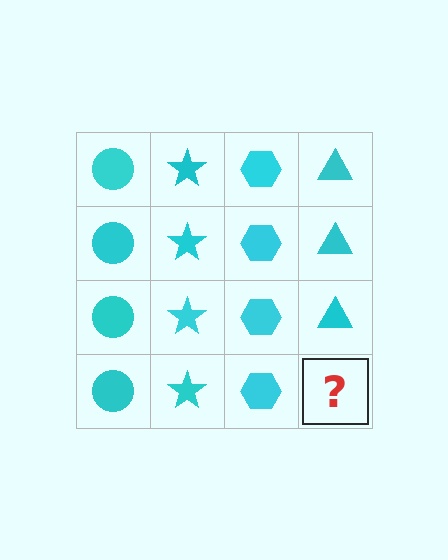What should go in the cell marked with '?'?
The missing cell should contain a cyan triangle.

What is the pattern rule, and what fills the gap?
The rule is that each column has a consistent shape. The gap should be filled with a cyan triangle.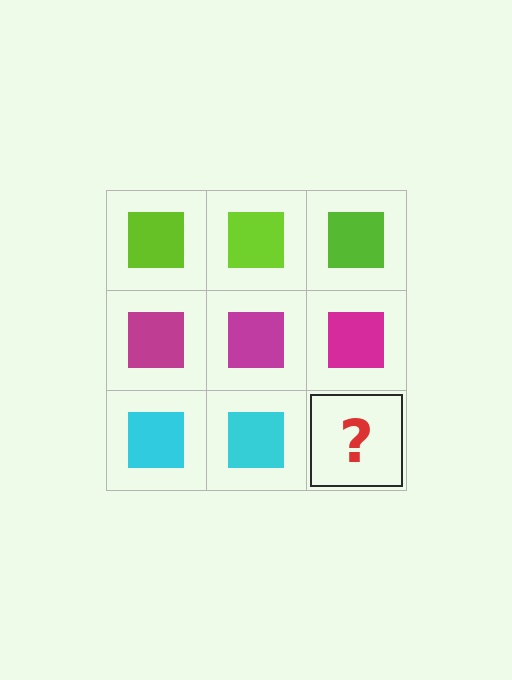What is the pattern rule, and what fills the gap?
The rule is that each row has a consistent color. The gap should be filled with a cyan square.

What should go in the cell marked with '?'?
The missing cell should contain a cyan square.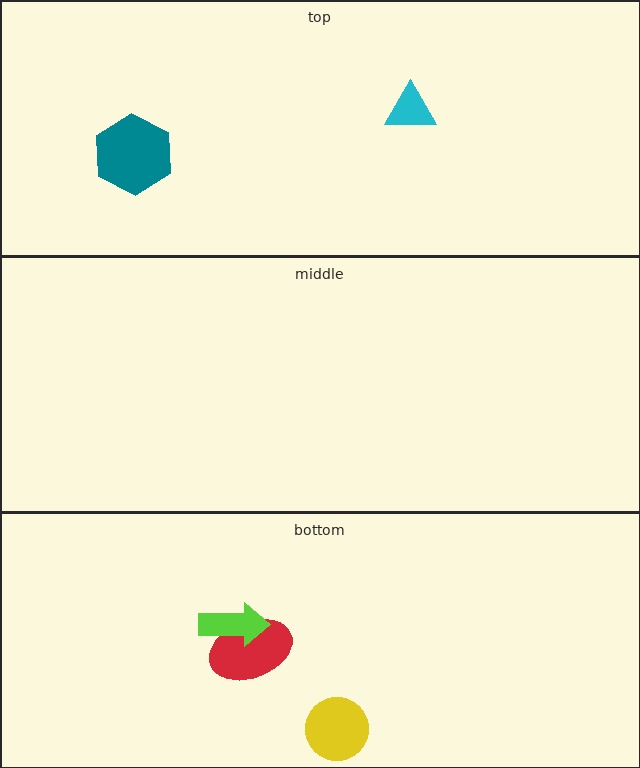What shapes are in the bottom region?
The red ellipse, the lime arrow, the yellow circle.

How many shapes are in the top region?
2.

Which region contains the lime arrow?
The bottom region.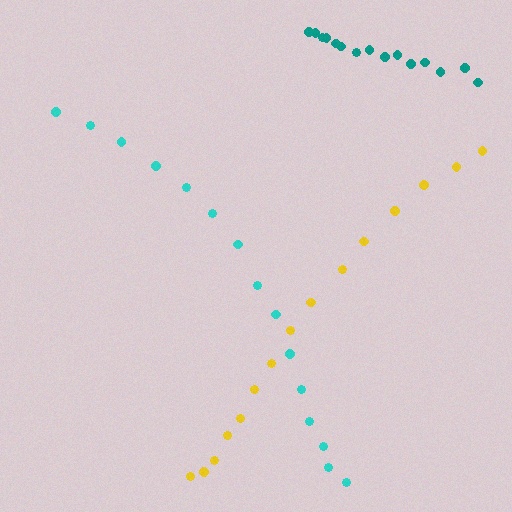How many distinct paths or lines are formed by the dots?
There are 3 distinct paths.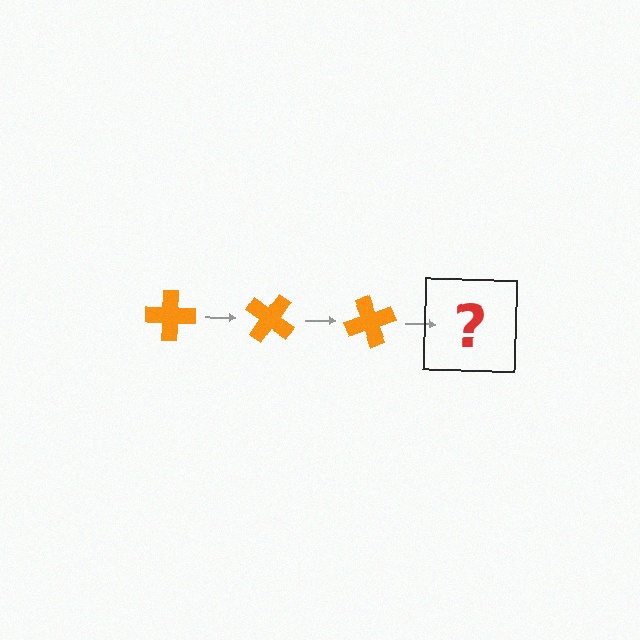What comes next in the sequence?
The next element should be an orange cross rotated 105 degrees.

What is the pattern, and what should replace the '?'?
The pattern is that the cross rotates 35 degrees each step. The '?' should be an orange cross rotated 105 degrees.